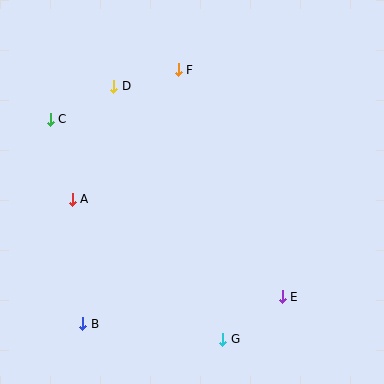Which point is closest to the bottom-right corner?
Point E is closest to the bottom-right corner.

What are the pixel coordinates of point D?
Point D is at (114, 86).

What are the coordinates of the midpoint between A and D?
The midpoint between A and D is at (93, 143).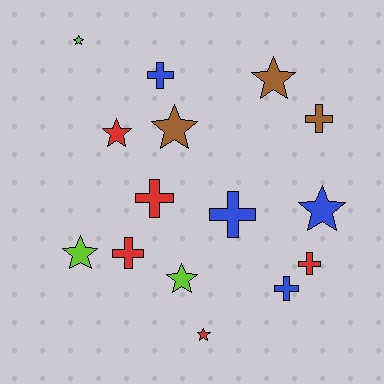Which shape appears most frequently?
Star, with 8 objects.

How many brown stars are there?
There are 2 brown stars.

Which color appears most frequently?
Red, with 5 objects.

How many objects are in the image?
There are 15 objects.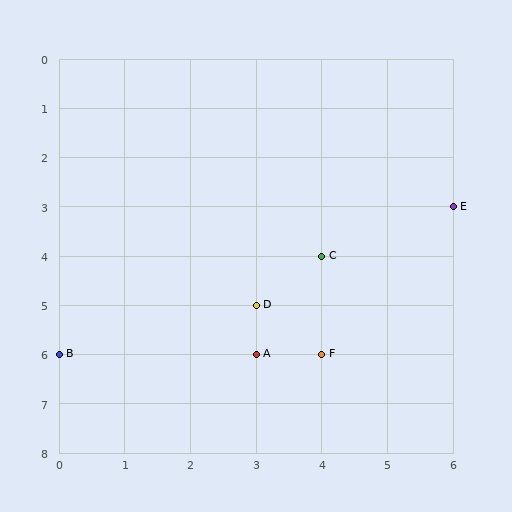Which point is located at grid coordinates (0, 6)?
Point B is at (0, 6).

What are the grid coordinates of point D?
Point D is at grid coordinates (3, 5).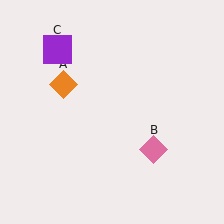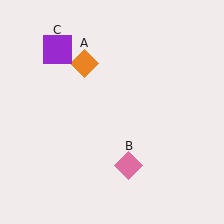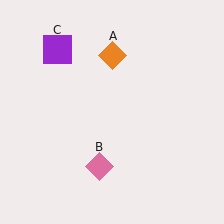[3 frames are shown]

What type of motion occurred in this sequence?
The orange diamond (object A), pink diamond (object B) rotated clockwise around the center of the scene.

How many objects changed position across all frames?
2 objects changed position: orange diamond (object A), pink diamond (object B).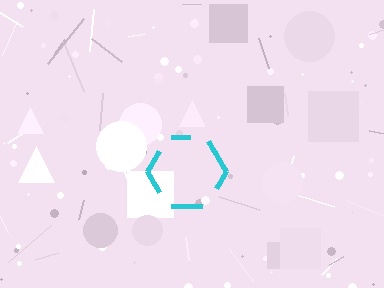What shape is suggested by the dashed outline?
The dashed outline suggests a hexagon.